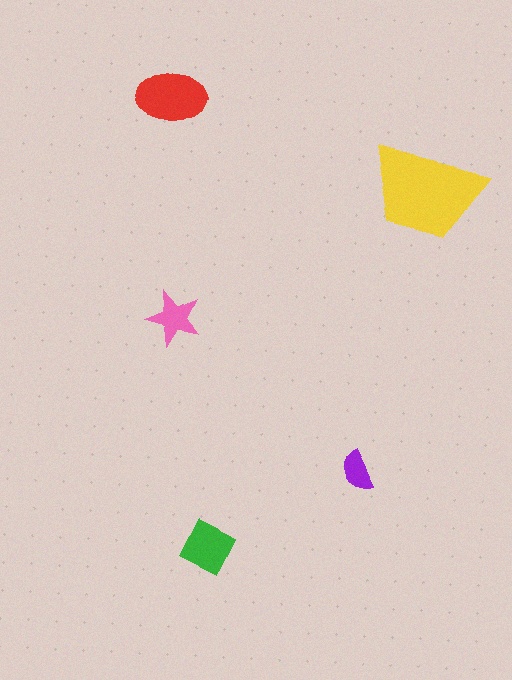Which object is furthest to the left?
The red ellipse is leftmost.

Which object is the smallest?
The purple semicircle.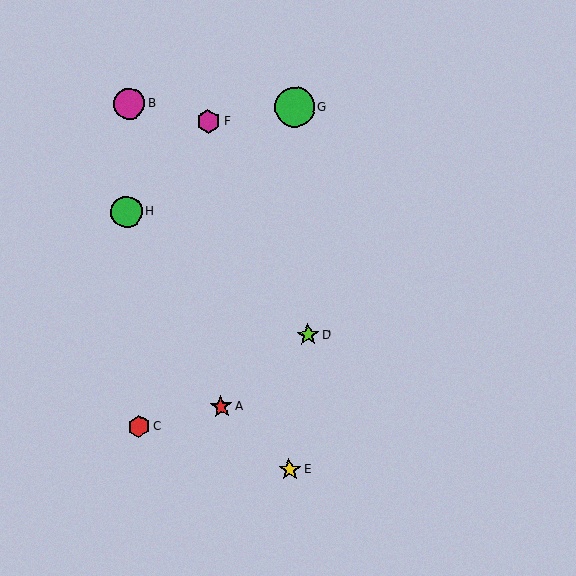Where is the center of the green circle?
The center of the green circle is at (126, 212).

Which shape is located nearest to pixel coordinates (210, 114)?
The magenta hexagon (labeled F) at (208, 121) is nearest to that location.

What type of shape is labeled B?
Shape B is a magenta circle.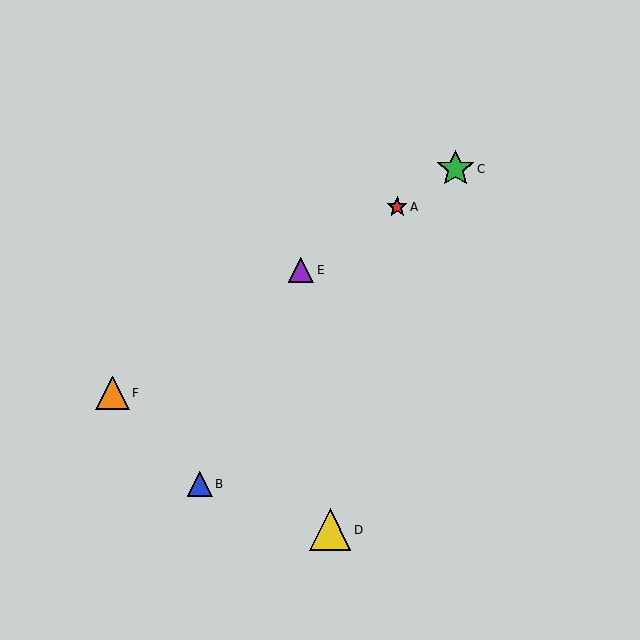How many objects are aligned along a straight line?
4 objects (A, C, E, F) are aligned along a straight line.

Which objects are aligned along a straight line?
Objects A, C, E, F are aligned along a straight line.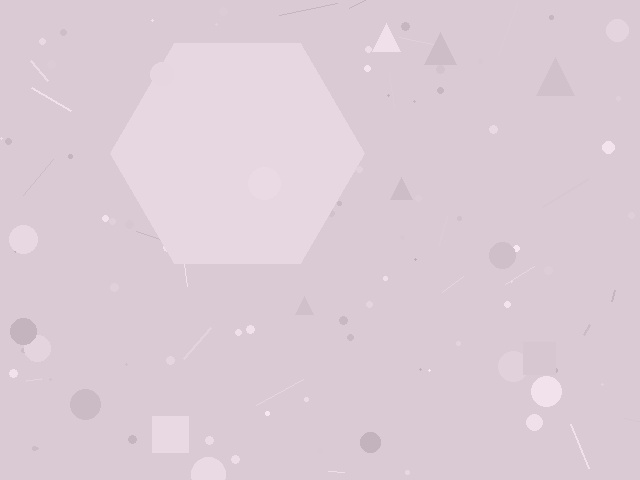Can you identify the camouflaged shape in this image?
The camouflaged shape is a hexagon.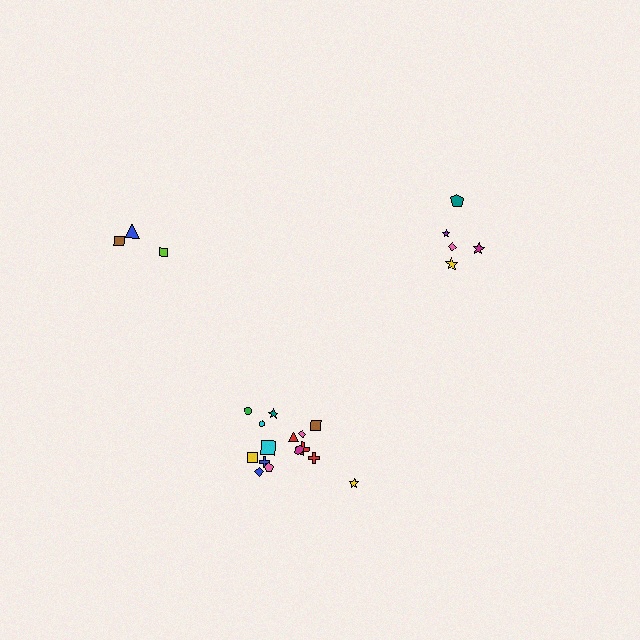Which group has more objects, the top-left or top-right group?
The top-right group.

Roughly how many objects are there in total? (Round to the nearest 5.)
Roughly 25 objects in total.